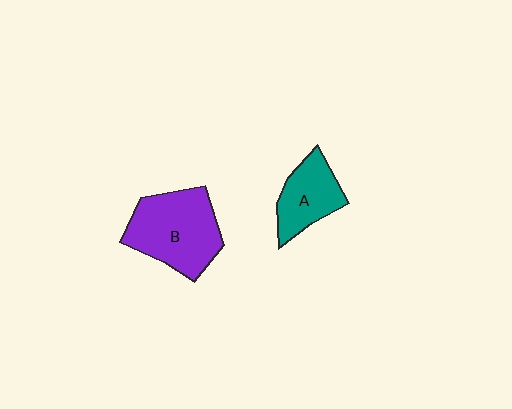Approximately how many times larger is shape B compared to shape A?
Approximately 1.6 times.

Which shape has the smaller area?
Shape A (teal).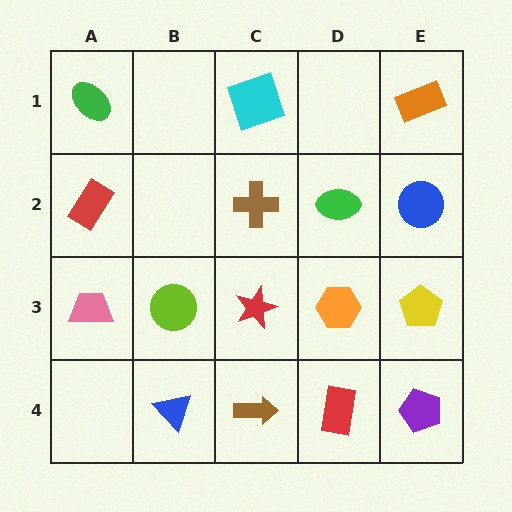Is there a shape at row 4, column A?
No, that cell is empty.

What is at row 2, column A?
A red rectangle.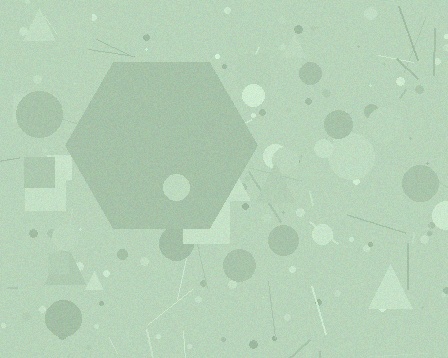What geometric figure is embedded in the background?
A hexagon is embedded in the background.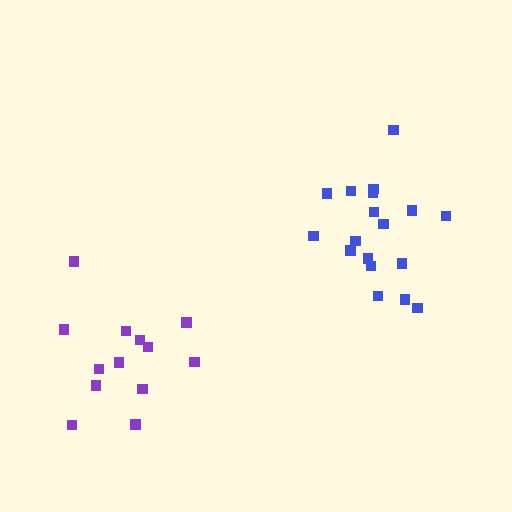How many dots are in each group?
Group 1: 18 dots, Group 2: 13 dots (31 total).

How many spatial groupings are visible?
There are 2 spatial groupings.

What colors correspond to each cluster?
The clusters are colored: blue, purple.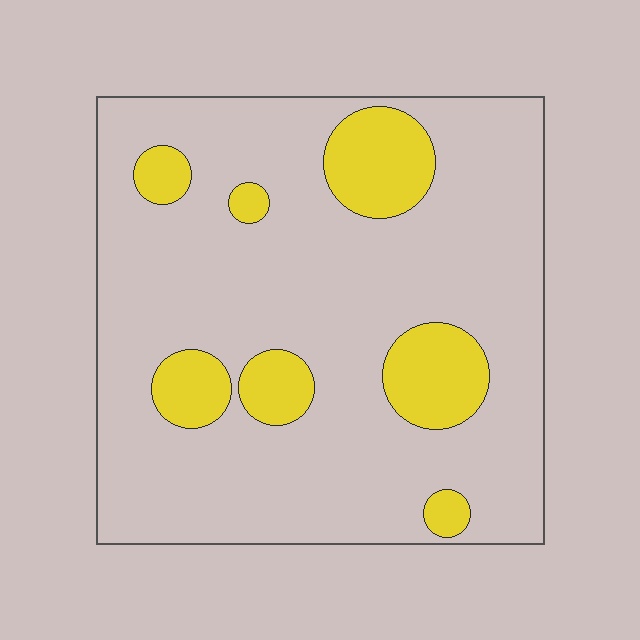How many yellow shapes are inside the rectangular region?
7.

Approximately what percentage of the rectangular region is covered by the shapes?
Approximately 15%.